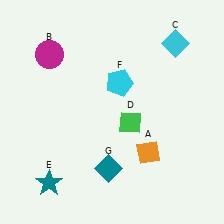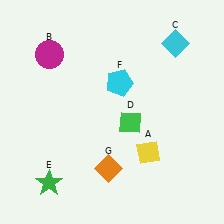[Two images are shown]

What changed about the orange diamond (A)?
In Image 1, A is orange. In Image 2, it changed to yellow.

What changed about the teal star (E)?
In Image 1, E is teal. In Image 2, it changed to green.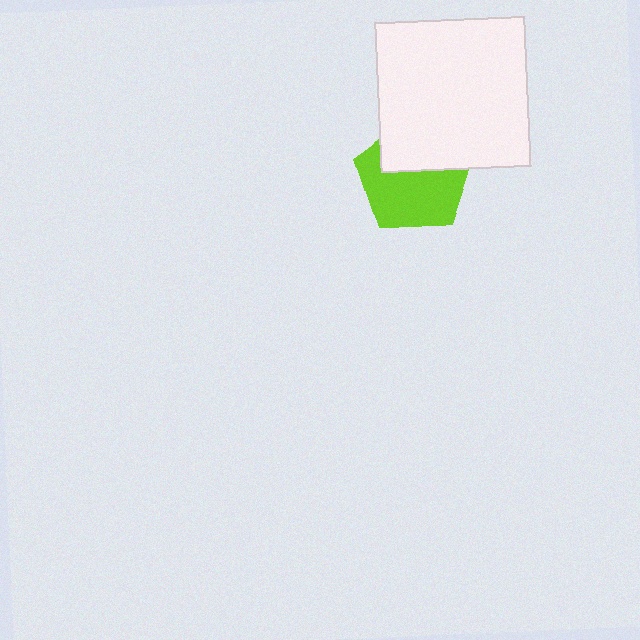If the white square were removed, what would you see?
You would see the complete lime pentagon.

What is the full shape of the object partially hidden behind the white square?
The partially hidden object is a lime pentagon.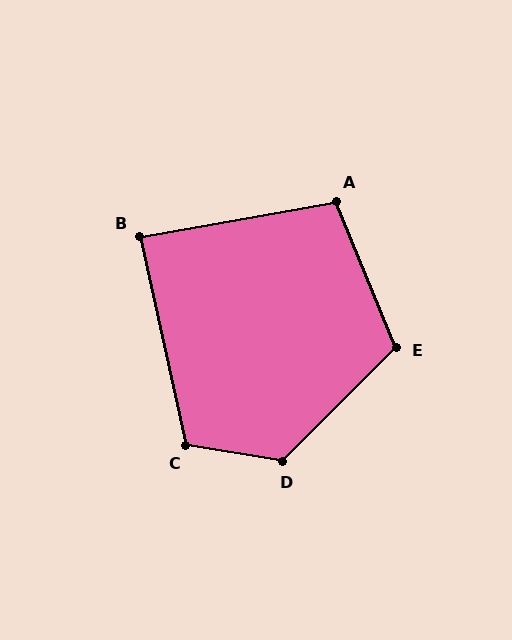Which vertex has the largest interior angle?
D, at approximately 126 degrees.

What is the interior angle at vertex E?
Approximately 112 degrees (obtuse).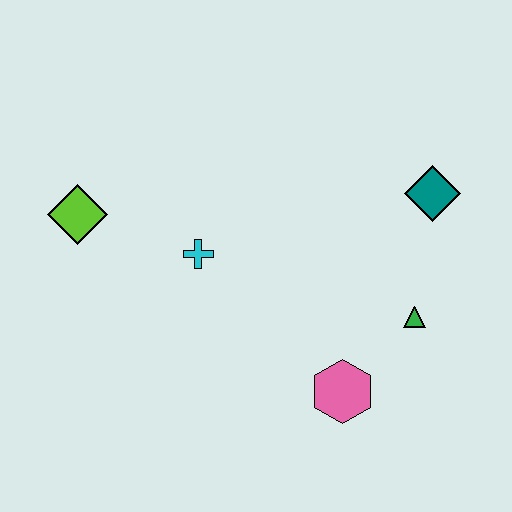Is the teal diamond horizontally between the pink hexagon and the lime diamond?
No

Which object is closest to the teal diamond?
The green triangle is closest to the teal diamond.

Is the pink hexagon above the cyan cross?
No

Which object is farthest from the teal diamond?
The lime diamond is farthest from the teal diamond.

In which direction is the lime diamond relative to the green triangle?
The lime diamond is to the left of the green triangle.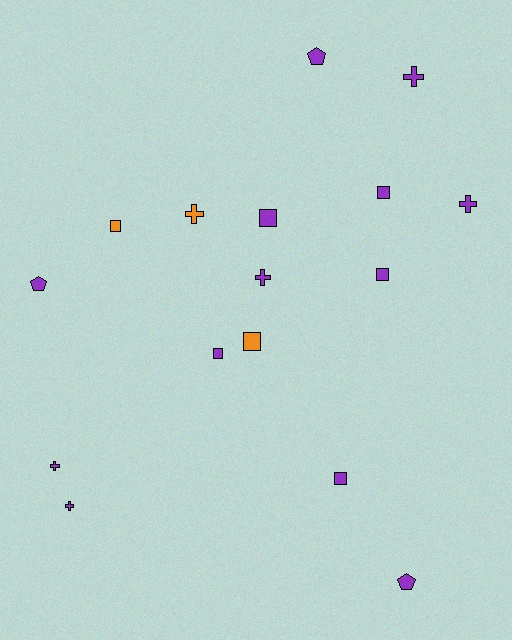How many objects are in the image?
There are 16 objects.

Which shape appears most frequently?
Square, with 7 objects.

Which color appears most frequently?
Purple, with 13 objects.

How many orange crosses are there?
There is 1 orange cross.